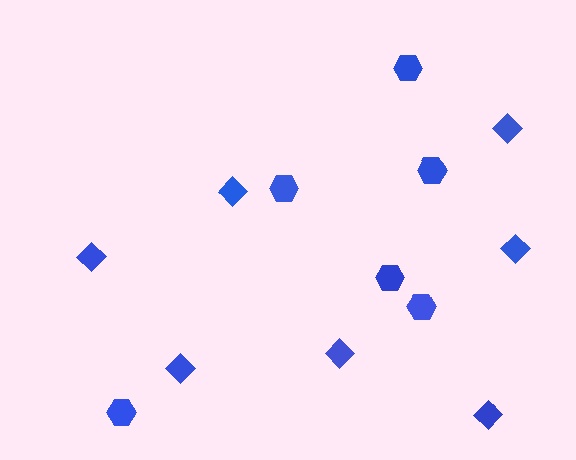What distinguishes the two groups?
There are 2 groups: one group of diamonds (7) and one group of hexagons (6).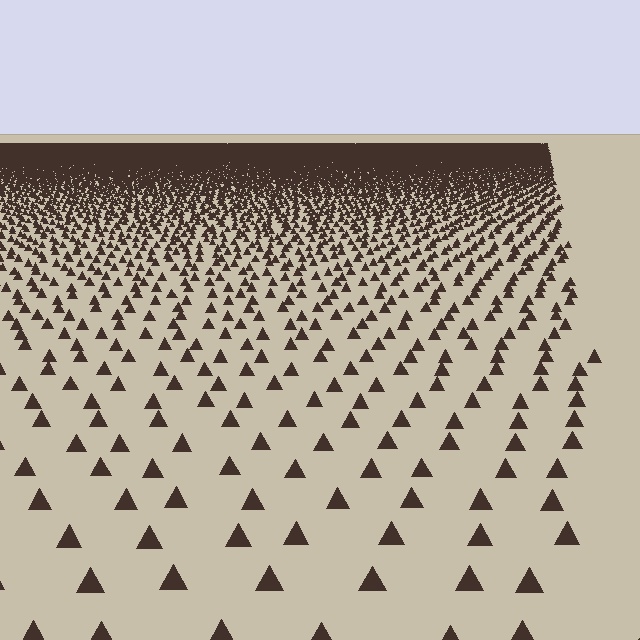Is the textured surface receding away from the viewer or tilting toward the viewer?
The surface is receding away from the viewer. Texture elements get smaller and denser toward the top.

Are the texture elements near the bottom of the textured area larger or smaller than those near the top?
Larger. Near the bottom, elements are closer to the viewer and appear at a bigger on-screen size.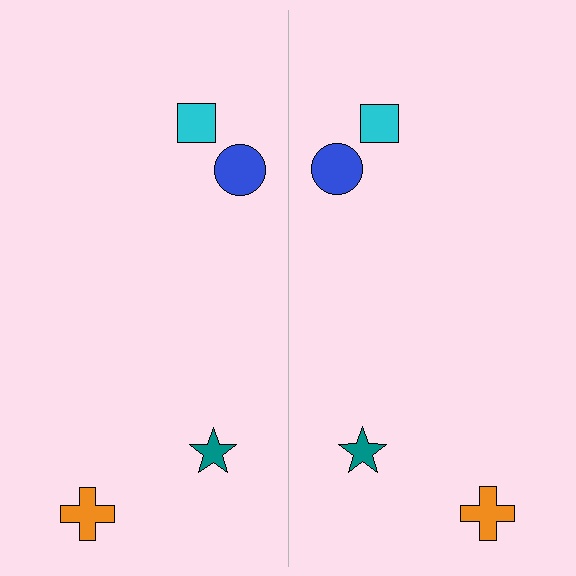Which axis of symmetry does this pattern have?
The pattern has a vertical axis of symmetry running through the center of the image.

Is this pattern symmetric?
Yes, this pattern has bilateral (reflection) symmetry.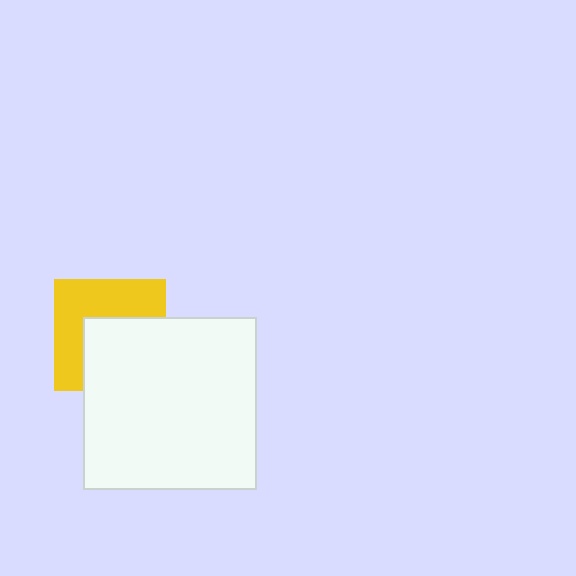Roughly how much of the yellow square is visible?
About half of it is visible (roughly 52%).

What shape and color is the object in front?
The object in front is a white square.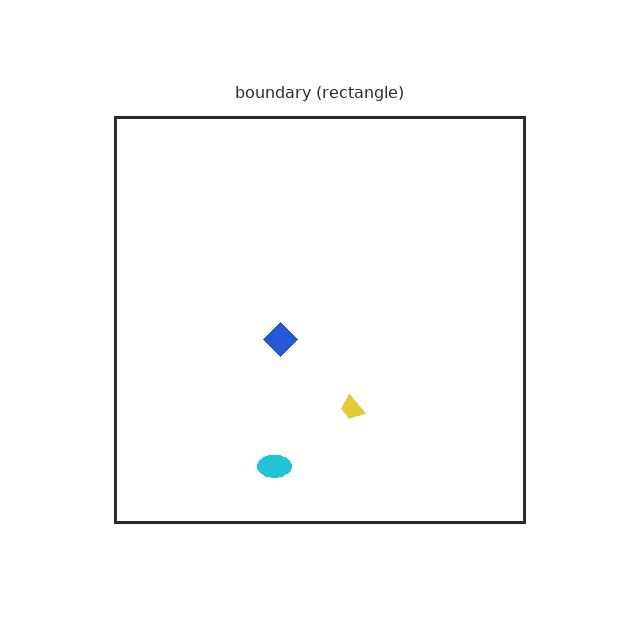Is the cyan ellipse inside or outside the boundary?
Inside.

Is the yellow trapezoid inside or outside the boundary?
Inside.